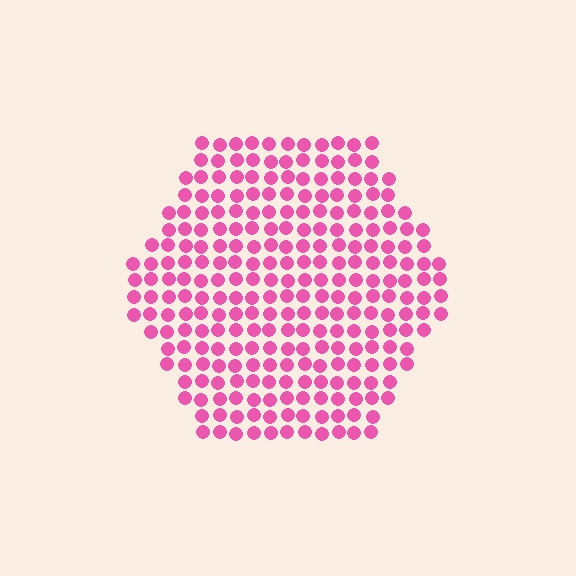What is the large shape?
The large shape is a hexagon.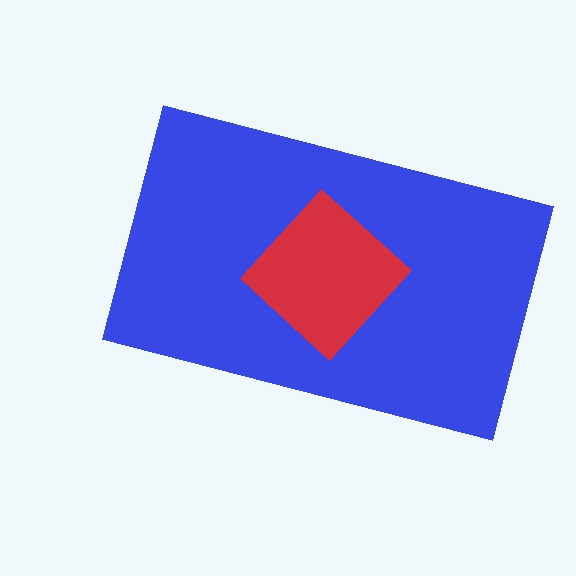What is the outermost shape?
The blue rectangle.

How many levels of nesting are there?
2.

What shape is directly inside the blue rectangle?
The red diamond.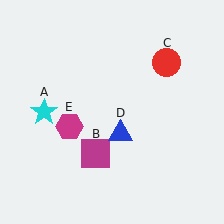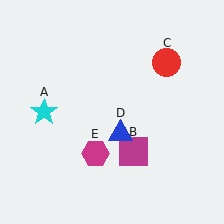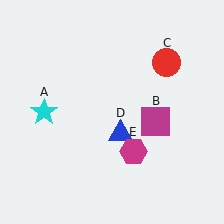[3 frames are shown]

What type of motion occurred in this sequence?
The magenta square (object B), magenta hexagon (object E) rotated counterclockwise around the center of the scene.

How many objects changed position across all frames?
2 objects changed position: magenta square (object B), magenta hexagon (object E).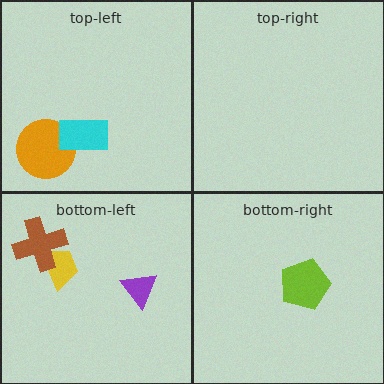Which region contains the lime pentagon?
The bottom-right region.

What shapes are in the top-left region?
The orange circle, the cyan rectangle.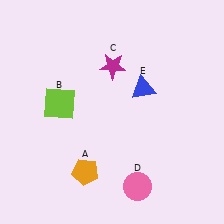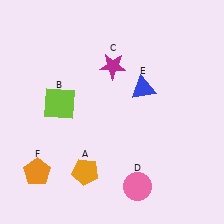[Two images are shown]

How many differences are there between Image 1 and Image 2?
There is 1 difference between the two images.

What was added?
An orange pentagon (F) was added in Image 2.